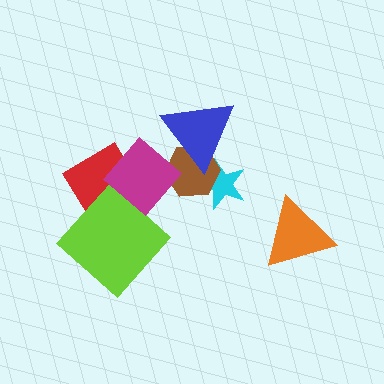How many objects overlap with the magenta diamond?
4 objects overlap with the magenta diamond.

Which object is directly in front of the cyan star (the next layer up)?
The brown hexagon is directly in front of the cyan star.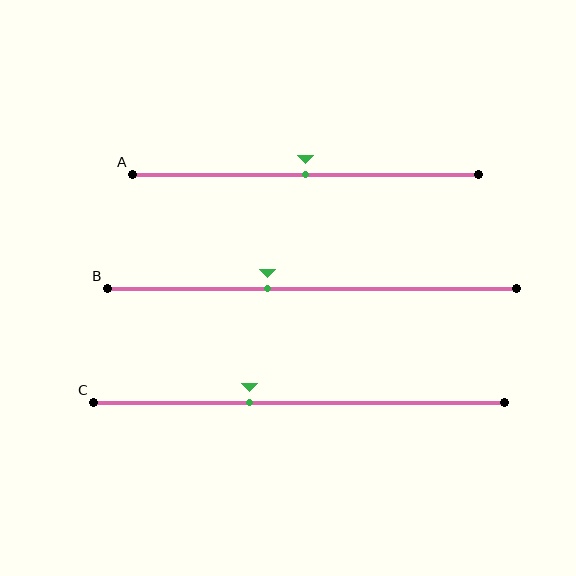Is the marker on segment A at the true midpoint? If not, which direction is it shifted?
Yes, the marker on segment A is at the true midpoint.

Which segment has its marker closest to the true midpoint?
Segment A has its marker closest to the true midpoint.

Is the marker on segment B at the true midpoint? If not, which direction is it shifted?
No, the marker on segment B is shifted to the left by about 11% of the segment length.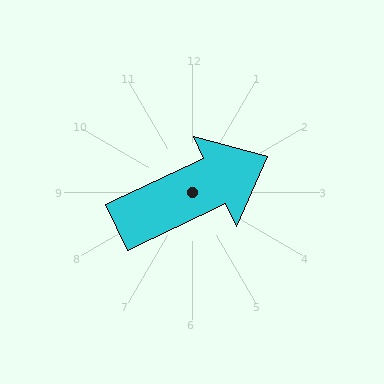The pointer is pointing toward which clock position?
Roughly 2 o'clock.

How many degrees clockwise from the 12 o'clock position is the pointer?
Approximately 65 degrees.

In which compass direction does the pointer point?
Northeast.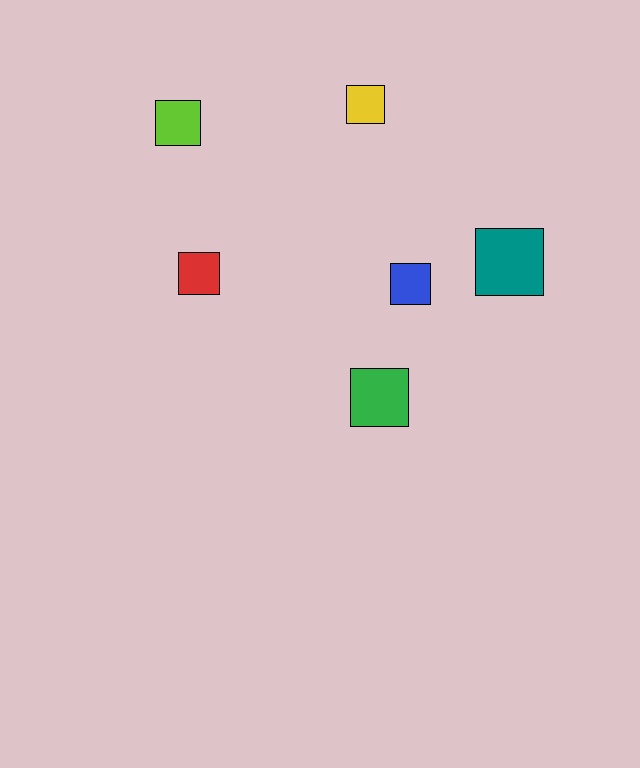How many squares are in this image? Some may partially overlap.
There are 6 squares.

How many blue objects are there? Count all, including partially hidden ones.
There is 1 blue object.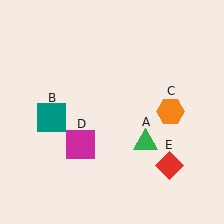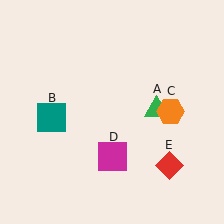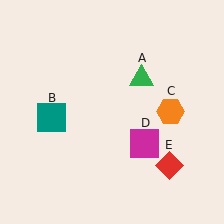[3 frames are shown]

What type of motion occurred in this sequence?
The green triangle (object A), magenta square (object D) rotated counterclockwise around the center of the scene.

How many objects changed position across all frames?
2 objects changed position: green triangle (object A), magenta square (object D).